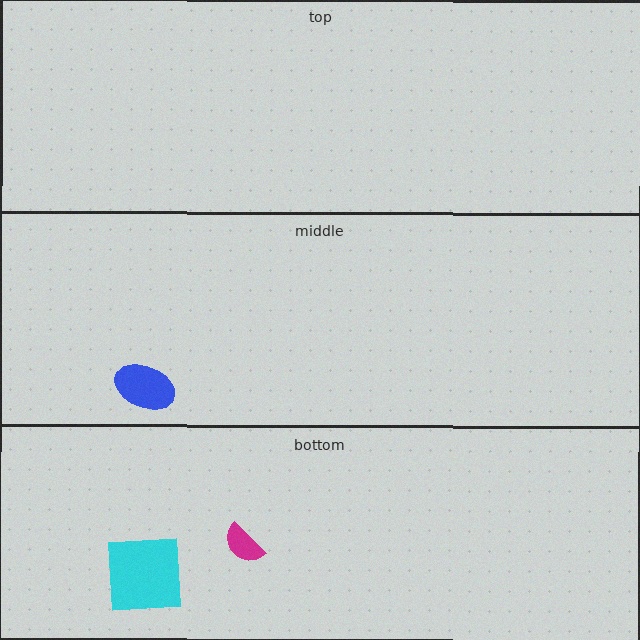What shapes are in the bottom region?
The cyan square, the magenta semicircle.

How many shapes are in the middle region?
1.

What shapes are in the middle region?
The blue ellipse.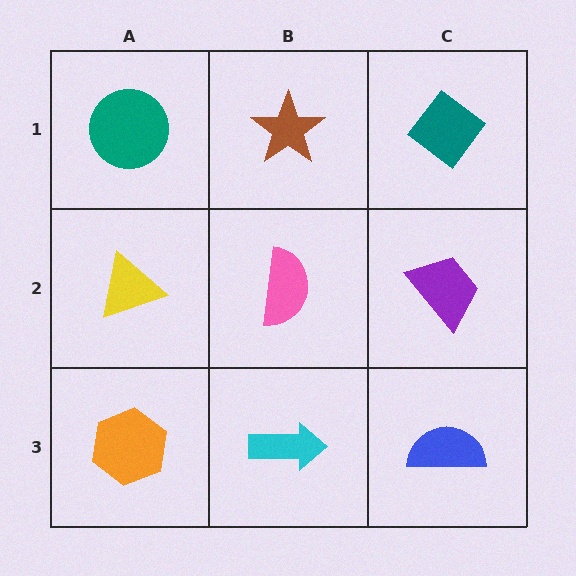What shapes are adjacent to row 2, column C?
A teal diamond (row 1, column C), a blue semicircle (row 3, column C), a pink semicircle (row 2, column B).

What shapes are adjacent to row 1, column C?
A purple trapezoid (row 2, column C), a brown star (row 1, column B).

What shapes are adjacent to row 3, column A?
A yellow triangle (row 2, column A), a cyan arrow (row 3, column B).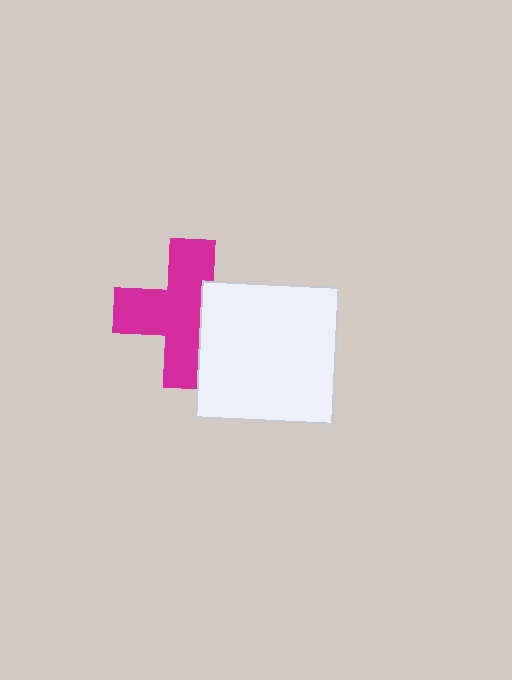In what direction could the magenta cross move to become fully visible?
The magenta cross could move left. That would shift it out from behind the white square entirely.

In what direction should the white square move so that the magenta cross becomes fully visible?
The white square should move right. That is the shortest direction to clear the overlap and leave the magenta cross fully visible.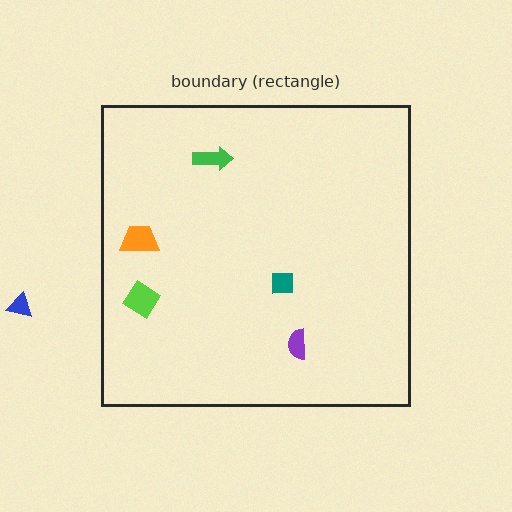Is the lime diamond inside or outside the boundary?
Inside.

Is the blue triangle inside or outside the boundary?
Outside.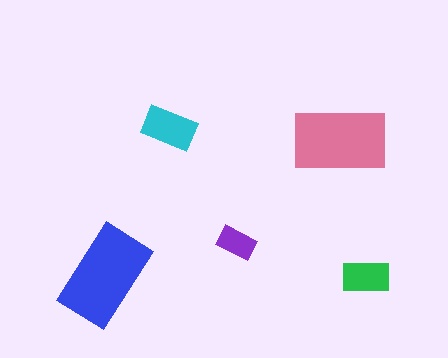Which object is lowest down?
The green rectangle is bottommost.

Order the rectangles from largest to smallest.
the blue one, the pink one, the cyan one, the green one, the purple one.